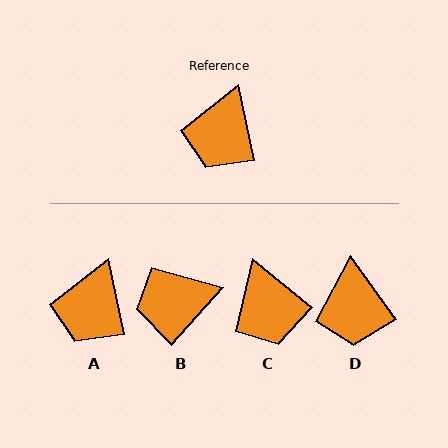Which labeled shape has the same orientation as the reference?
A.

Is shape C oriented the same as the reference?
No, it is off by about 39 degrees.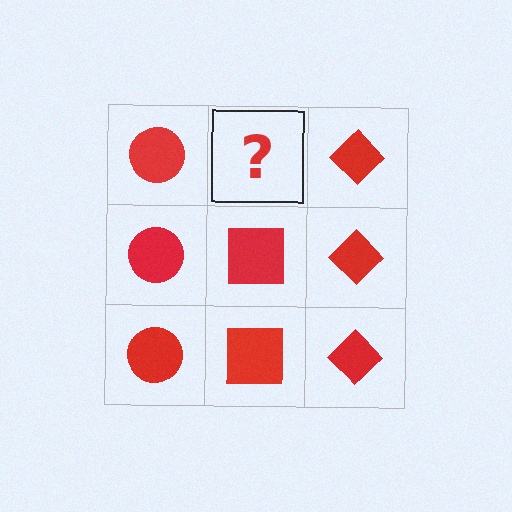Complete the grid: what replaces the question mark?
The question mark should be replaced with a red square.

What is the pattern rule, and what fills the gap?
The rule is that each column has a consistent shape. The gap should be filled with a red square.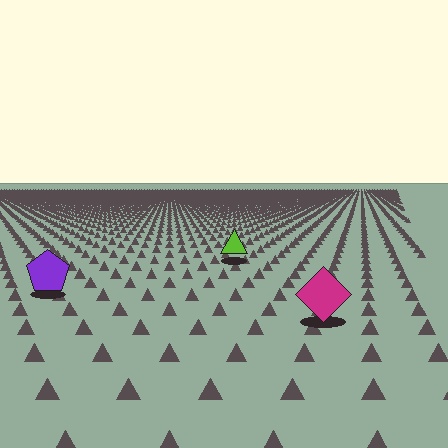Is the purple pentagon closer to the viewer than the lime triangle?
Yes. The purple pentagon is closer — you can tell from the texture gradient: the ground texture is coarser near it.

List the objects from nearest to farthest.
From nearest to farthest: the magenta diamond, the purple pentagon, the lime triangle.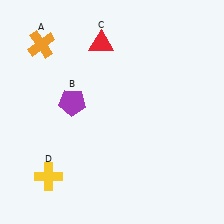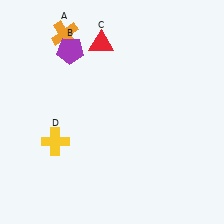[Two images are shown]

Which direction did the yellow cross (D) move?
The yellow cross (D) moved up.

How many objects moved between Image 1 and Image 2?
3 objects moved between the two images.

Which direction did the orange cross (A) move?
The orange cross (A) moved right.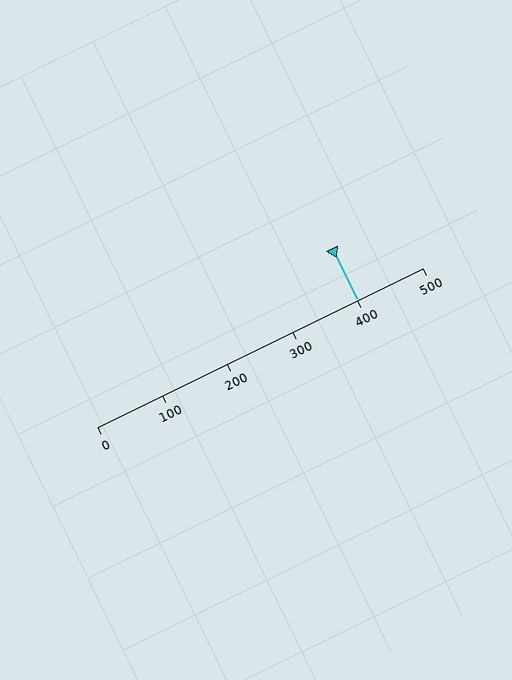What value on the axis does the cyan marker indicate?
The marker indicates approximately 400.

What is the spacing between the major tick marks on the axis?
The major ticks are spaced 100 apart.